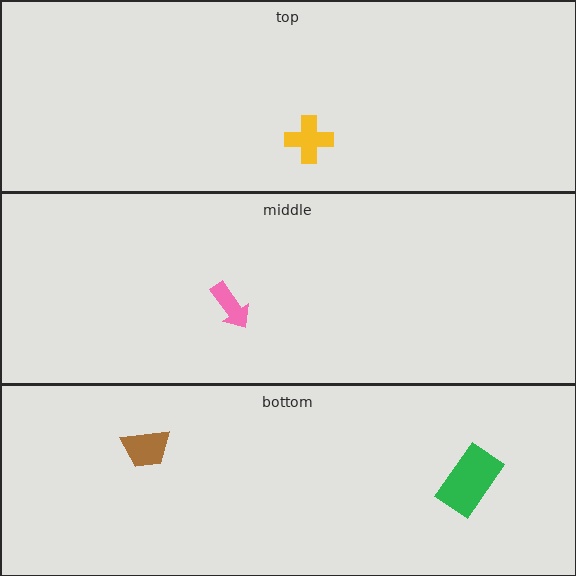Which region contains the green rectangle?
The bottom region.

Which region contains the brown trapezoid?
The bottom region.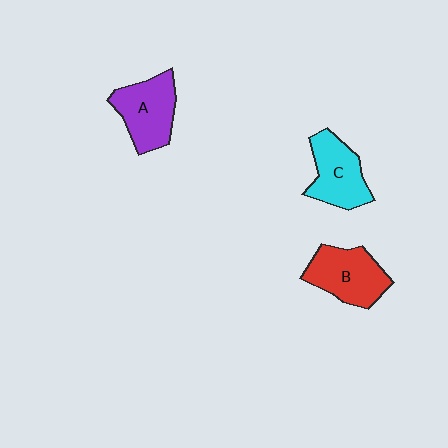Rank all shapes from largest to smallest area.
From largest to smallest: B (red), A (purple), C (cyan).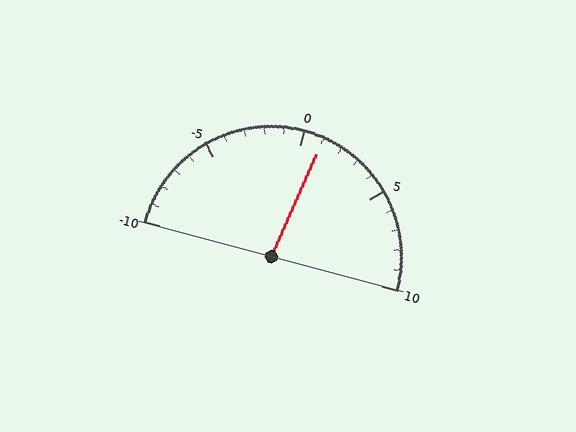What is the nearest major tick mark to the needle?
The nearest major tick mark is 0.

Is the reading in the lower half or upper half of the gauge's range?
The reading is in the upper half of the range (-10 to 10).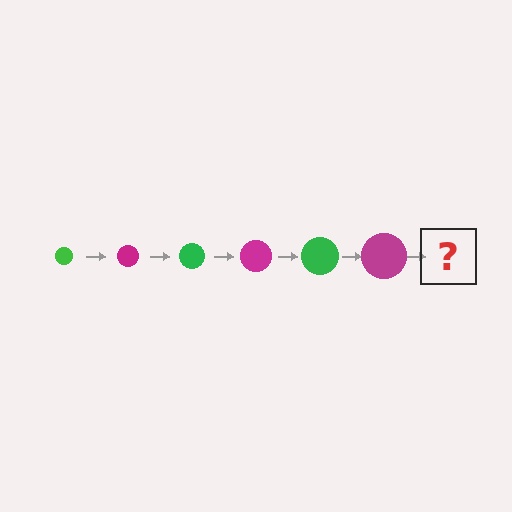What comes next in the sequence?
The next element should be a green circle, larger than the previous one.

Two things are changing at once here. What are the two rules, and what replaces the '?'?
The two rules are that the circle grows larger each step and the color cycles through green and magenta. The '?' should be a green circle, larger than the previous one.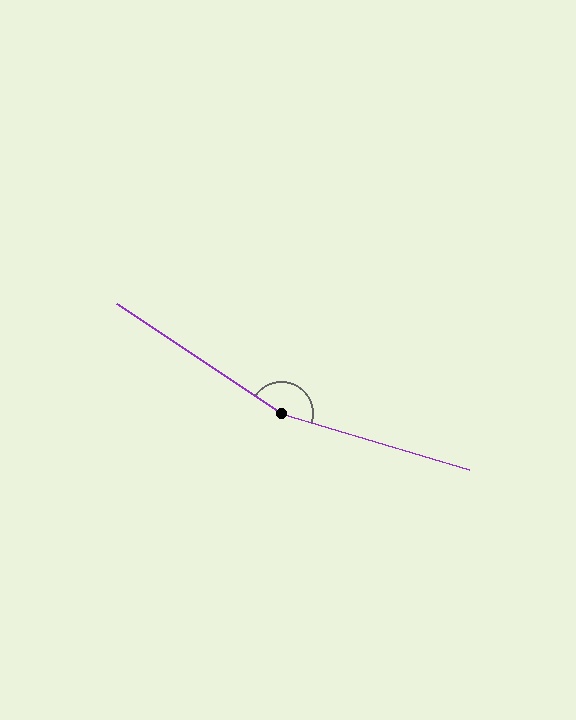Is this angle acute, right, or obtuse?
It is obtuse.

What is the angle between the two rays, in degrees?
Approximately 163 degrees.